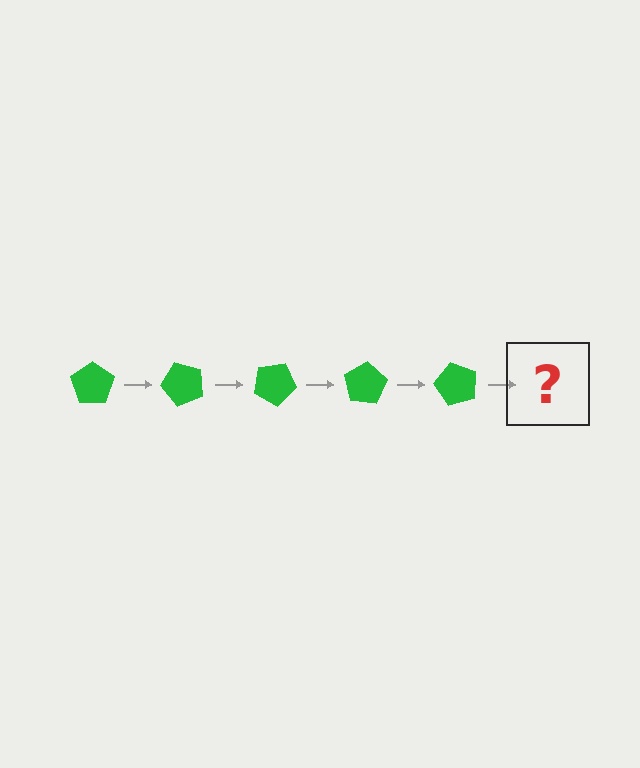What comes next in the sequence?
The next element should be a green pentagon rotated 250 degrees.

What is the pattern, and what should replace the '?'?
The pattern is that the pentagon rotates 50 degrees each step. The '?' should be a green pentagon rotated 250 degrees.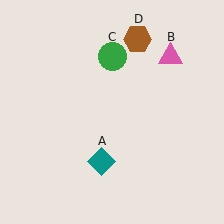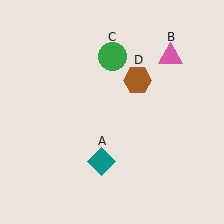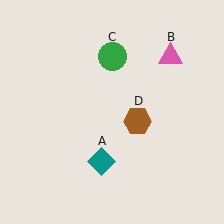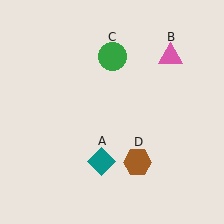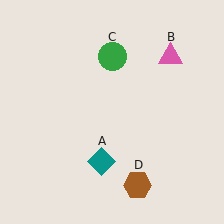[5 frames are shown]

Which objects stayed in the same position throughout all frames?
Teal diamond (object A) and pink triangle (object B) and green circle (object C) remained stationary.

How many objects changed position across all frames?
1 object changed position: brown hexagon (object D).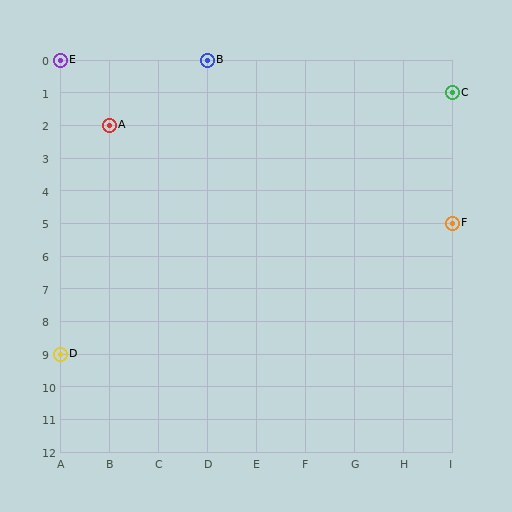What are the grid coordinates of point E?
Point E is at grid coordinates (A, 0).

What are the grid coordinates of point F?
Point F is at grid coordinates (I, 5).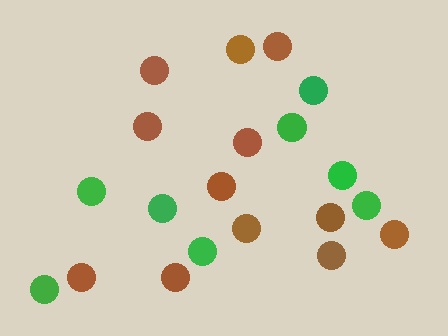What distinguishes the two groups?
There are 2 groups: one group of brown circles (12) and one group of green circles (8).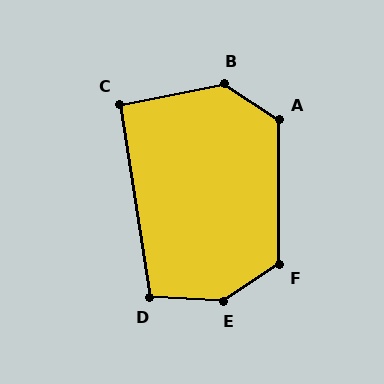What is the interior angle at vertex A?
Approximately 123 degrees (obtuse).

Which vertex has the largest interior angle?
E, at approximately 144 degrees.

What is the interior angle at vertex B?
Approximately 135 degrees (obtuse).